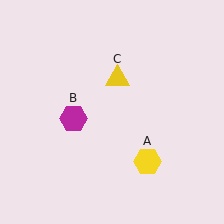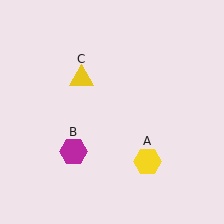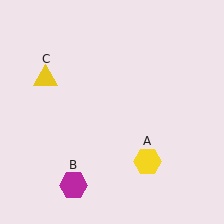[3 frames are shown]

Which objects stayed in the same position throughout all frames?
Yellow hexagon (object A) remained stationary.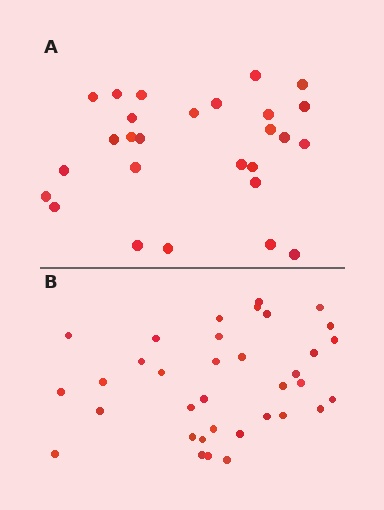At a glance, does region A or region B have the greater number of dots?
Region B (the bottom region) has more dots.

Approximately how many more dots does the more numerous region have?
Region B has roughly 8 or so more dots than region A.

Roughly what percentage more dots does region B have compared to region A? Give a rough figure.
About 30% more.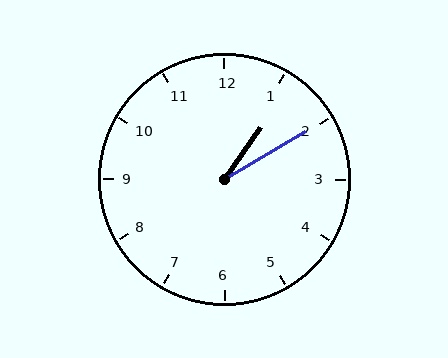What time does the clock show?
1:10.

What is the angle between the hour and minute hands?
Approximately 25 degrees.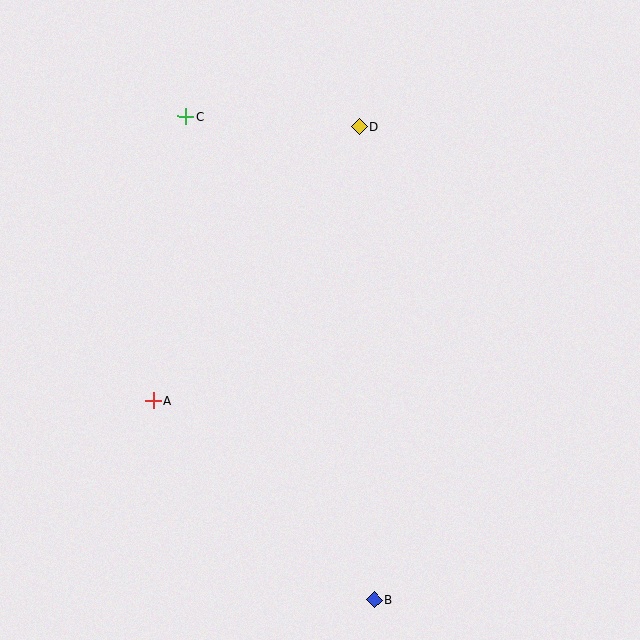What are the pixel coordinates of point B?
Point B is at (374, 600).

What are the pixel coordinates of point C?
Point C is at (185, 116).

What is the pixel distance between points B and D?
The distance between B and D is 473 pixels.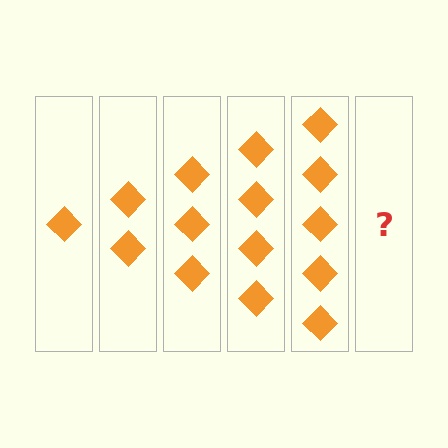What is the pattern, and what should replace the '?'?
The pattern is that each step adds one more diamond. The '?' should be 6 diamonds.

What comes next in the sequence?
The next element should be 6 diamonds.